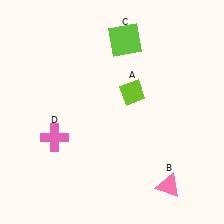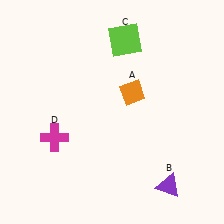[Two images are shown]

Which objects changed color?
A changed from lime to orange. B changed from pink to purple. D changed from pink to magenta.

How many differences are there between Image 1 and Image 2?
There are 3 differences between the two images.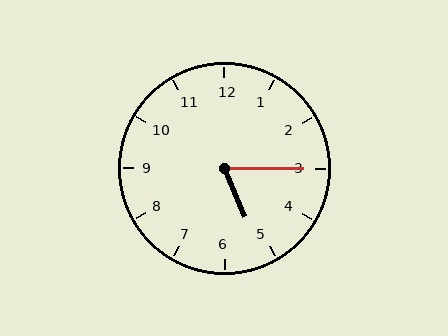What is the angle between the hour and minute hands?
Approximately 68 degrees.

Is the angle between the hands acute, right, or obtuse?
It is acute.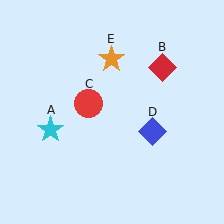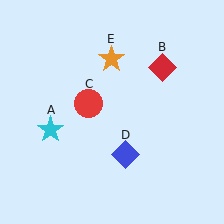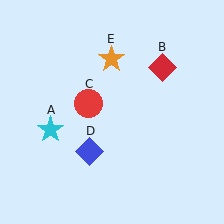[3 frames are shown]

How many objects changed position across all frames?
1 object changed position: blue diamond (object D).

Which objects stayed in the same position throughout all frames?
Cyan star (object A) and red diamond (object B) and red circle (object C) and orange star (object E) remained stationary.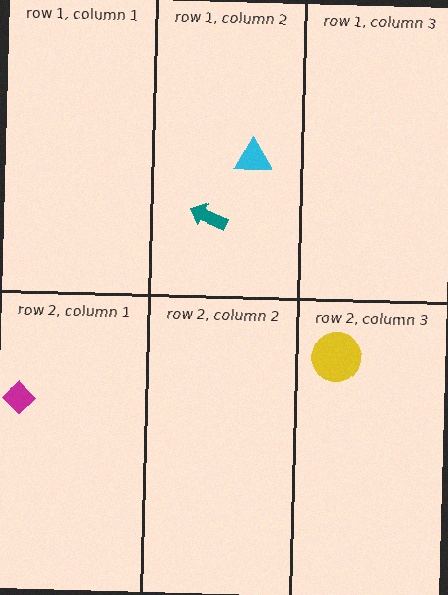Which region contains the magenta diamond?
The row 2, column 1 region.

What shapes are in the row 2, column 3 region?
The yellow circle.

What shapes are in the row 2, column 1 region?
The magenta diamond.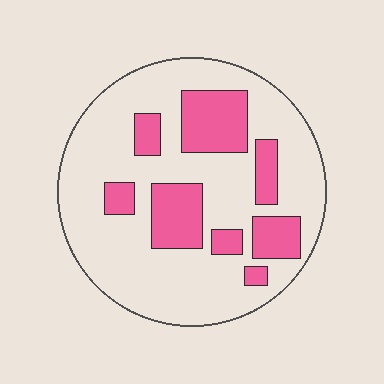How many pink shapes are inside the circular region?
8.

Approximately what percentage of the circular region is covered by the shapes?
Approximately 25%.